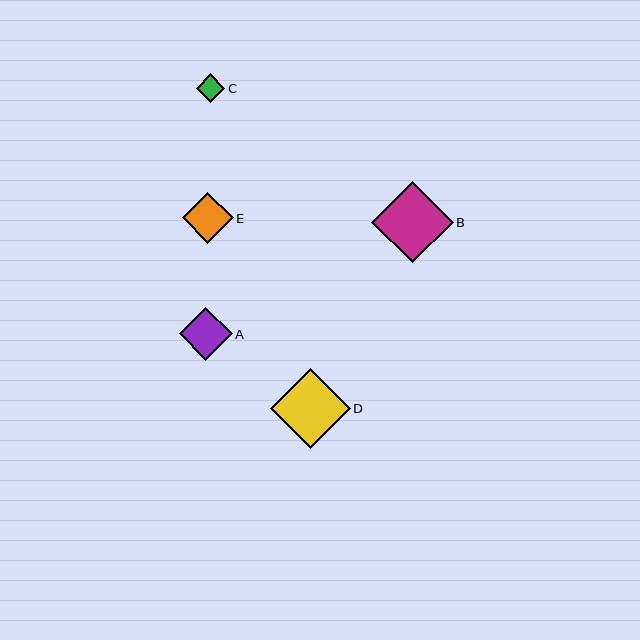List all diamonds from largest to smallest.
From largest to smallest: B, D, A, E, C.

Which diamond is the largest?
Diamond B is the largest with a size of approximately 81 pixels.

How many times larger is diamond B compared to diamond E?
Diamond B is approximately 1.6 times the size of diamond E.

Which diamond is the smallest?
Diamond C is the smallest with a size of approximately 28 pixels.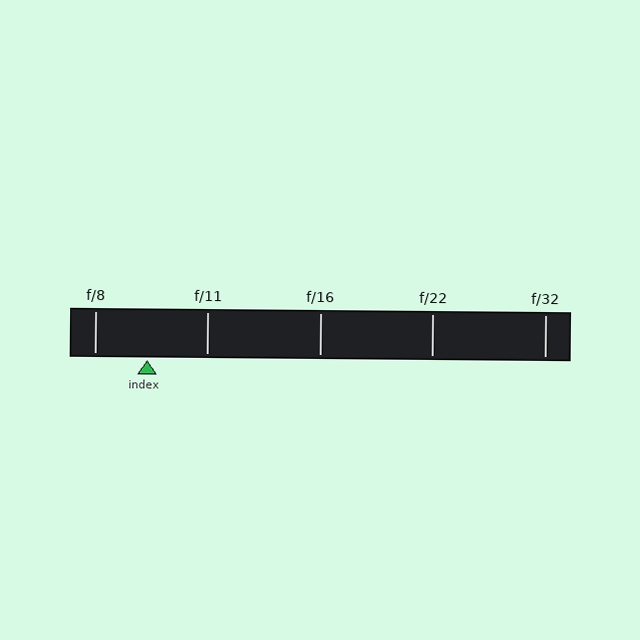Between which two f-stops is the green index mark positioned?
The index mark is between f/8 and f/11.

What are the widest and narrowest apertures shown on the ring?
The widest aperture shown is f/8 and the narrowest is f/32.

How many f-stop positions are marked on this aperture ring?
There are 5 f-stop positions marked.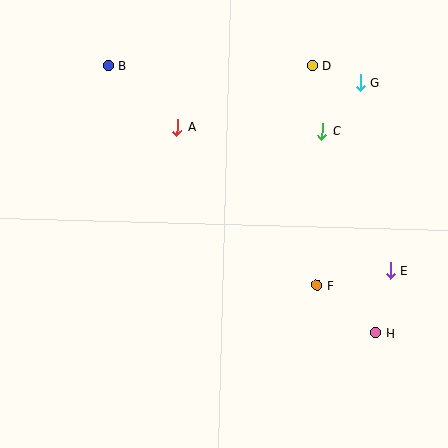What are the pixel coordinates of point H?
Point H is at (376, 333).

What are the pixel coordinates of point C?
Point C is at (322, 131).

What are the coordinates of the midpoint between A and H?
The midpoint between A and H is at (277, 230).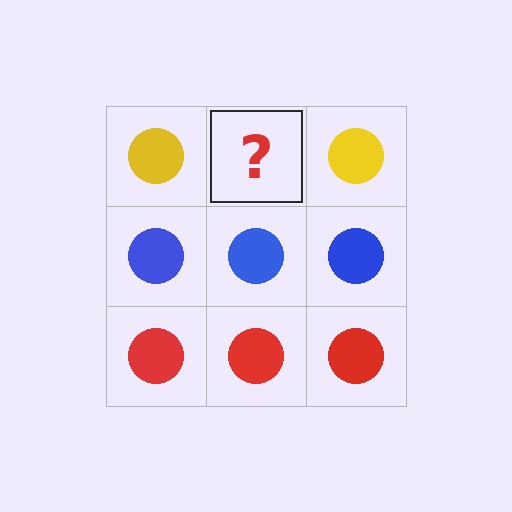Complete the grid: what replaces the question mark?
The question mark should be replaced with a yellow circle.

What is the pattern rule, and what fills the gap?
The rule is that each row has a consistent color. The gap should be filled with a yellow circle.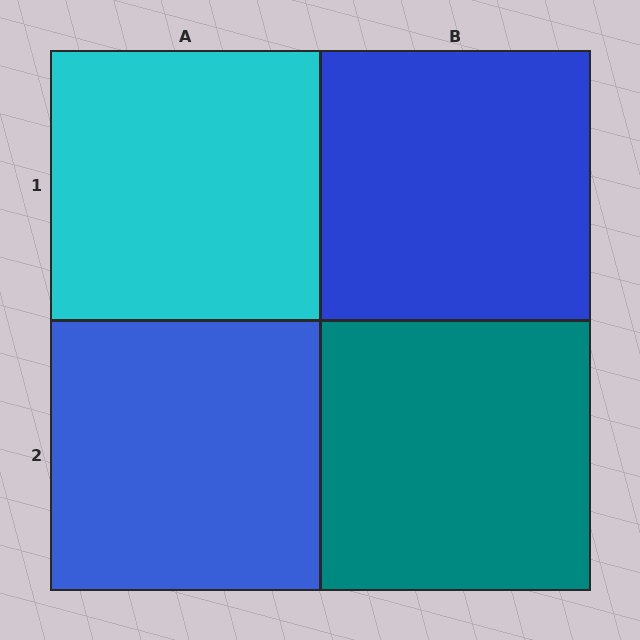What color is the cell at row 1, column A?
Cyan.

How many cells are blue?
2 cells are blue.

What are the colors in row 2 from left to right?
Blue, teal.